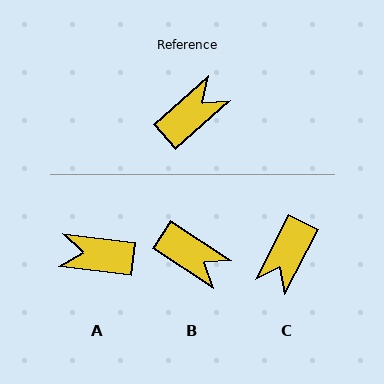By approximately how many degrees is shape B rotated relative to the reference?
Approximately 75 degrees clockwise.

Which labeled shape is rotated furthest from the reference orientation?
C, about 159 degrees away.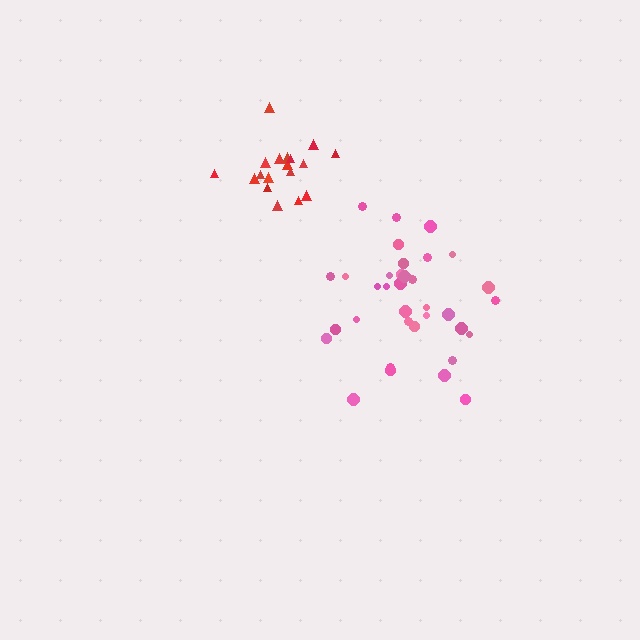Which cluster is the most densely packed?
Red.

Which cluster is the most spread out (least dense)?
Pink.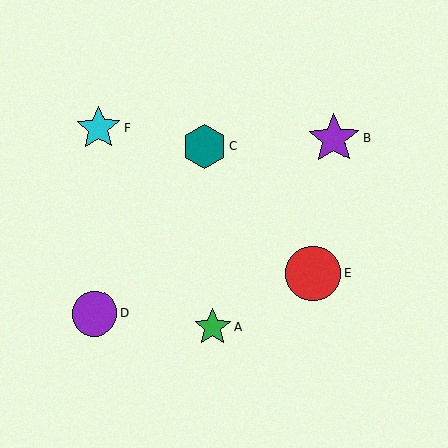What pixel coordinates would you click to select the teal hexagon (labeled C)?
Click at (204, 147) to select the teal hexagon C.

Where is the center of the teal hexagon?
The center of the teal hexagon is at (204, 147).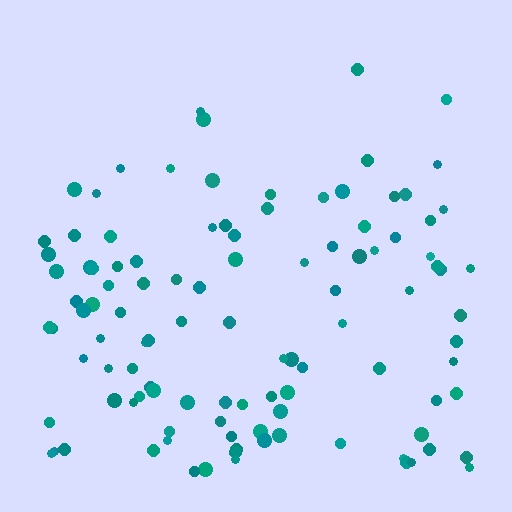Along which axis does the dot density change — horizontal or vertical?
Vertical.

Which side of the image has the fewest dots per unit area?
The top.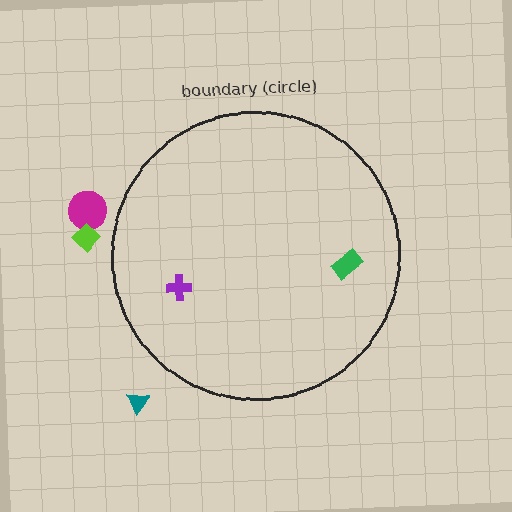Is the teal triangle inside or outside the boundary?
Outside.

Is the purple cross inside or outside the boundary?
Inside.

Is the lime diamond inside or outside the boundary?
Outside.